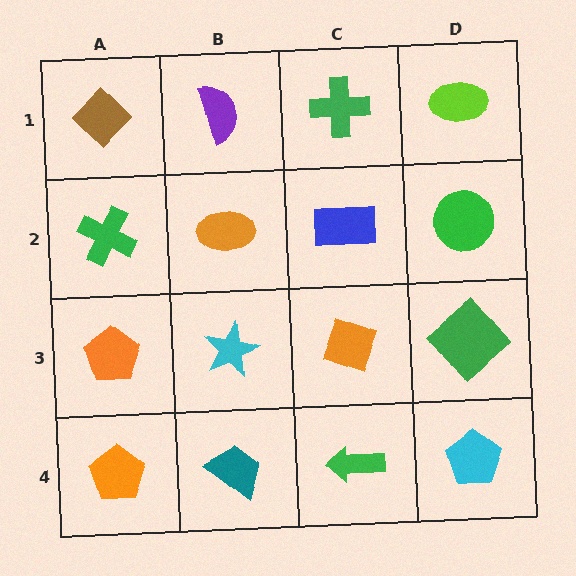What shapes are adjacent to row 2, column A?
A brown diamond (row 1, column A), an orange pentagon (row 3, column A), an orange ellipse (row 2, column B).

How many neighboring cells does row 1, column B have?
3.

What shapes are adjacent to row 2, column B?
A purple semicircle (row 1, column B), a cyan star (row 3, column B), a green cross (row 2, column A), a blue rectangle (row 2, column C).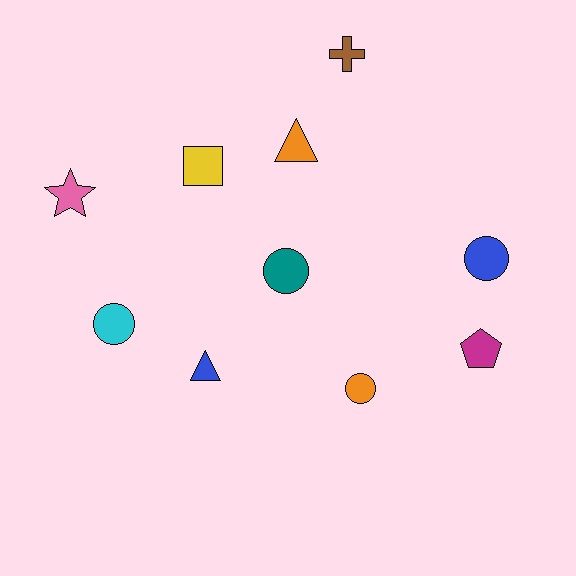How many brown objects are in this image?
There is 1 brown object.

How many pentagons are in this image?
There is 1 pentagon.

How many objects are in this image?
There are 10 objects.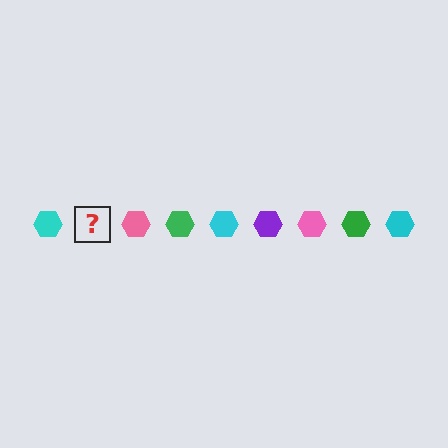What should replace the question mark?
The question mark should be replaced with a purple hexagon.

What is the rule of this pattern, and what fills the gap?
The rule is that the pattern cycles through cyan, purple, pink, green hexagons. The gap should be filled with a purple hexagon.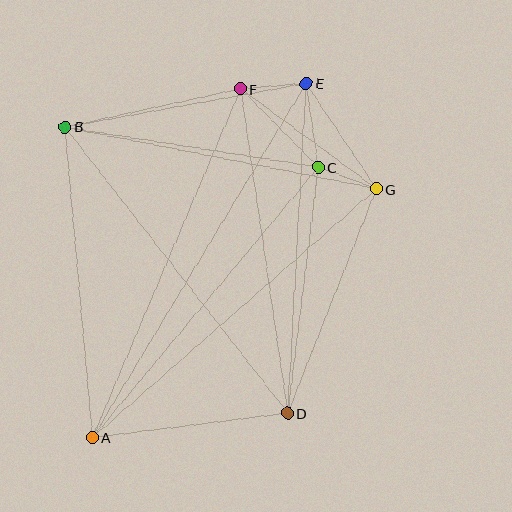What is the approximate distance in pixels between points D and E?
The distance between D and E is approximately 331 pixels.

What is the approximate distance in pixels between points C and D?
The distance between C and D is approximately 248 pixels.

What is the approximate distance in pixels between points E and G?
The distance between E and G is approximately 127 pixels.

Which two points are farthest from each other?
Points A and E are farthest from each other.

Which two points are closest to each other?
Points C and G are closest to each other.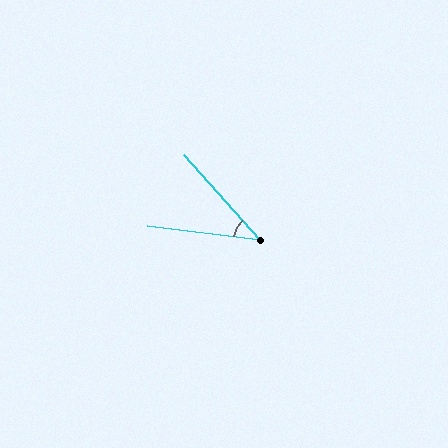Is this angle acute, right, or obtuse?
It is acute.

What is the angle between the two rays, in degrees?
Approximately 41 degrees.